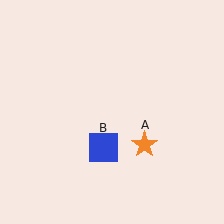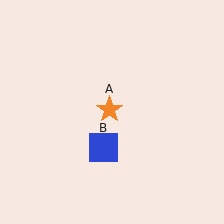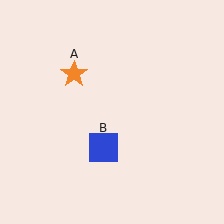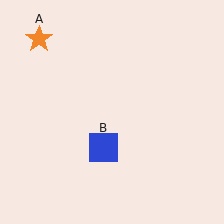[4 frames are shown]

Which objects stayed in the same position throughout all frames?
Blue square (object B) remained stationary.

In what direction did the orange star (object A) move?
The orange star (object A) moved up and to the left.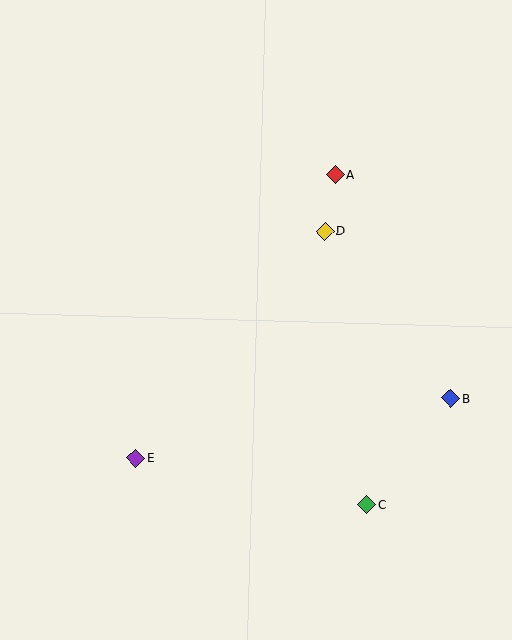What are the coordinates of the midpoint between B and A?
The midpoint between B and A is at (393, 287).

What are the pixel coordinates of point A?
Point A is at (336, 175).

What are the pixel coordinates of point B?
Point B is at (450, 398).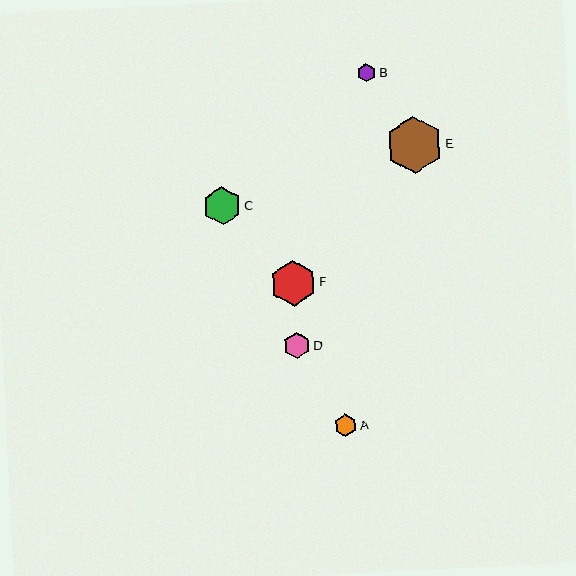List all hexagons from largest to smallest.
From largest to smallest: E, F, C, D, A, B.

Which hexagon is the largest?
Hexagon E is the largest with a size of approximately 57 pixels.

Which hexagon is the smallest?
Hexagon B is the smallest with a size of approximately 18 pixels.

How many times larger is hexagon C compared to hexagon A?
Hexagon C is approximately 1.7 times the size of hexagon A.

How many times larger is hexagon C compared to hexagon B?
Hexagon C is approximately 2.1 times the size of hexagon B.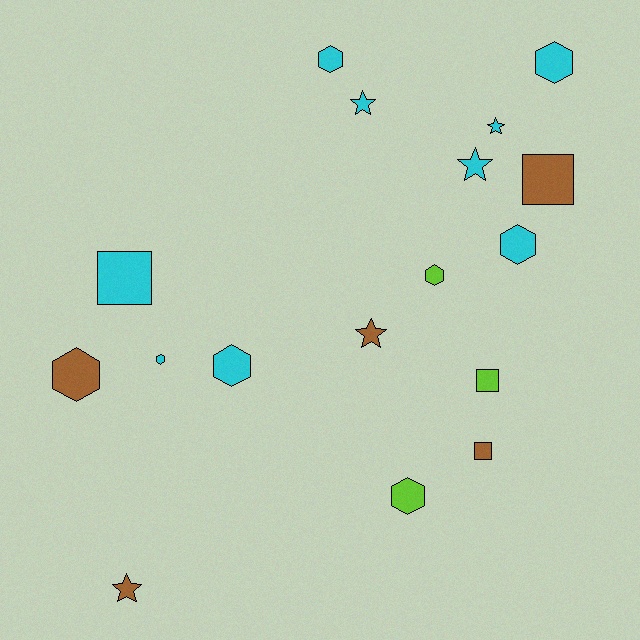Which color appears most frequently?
Cyan, with 9 objects.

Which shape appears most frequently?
Hexagon, with 8 objects.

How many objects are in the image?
There are 17 objects.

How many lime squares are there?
There is 1 lime square.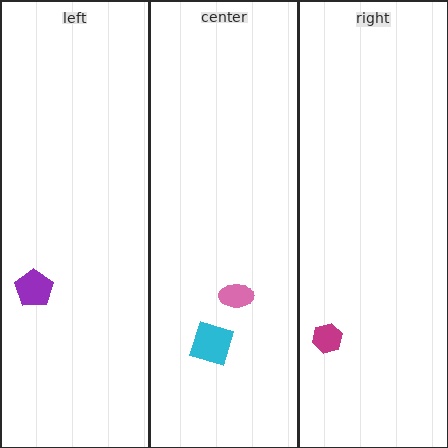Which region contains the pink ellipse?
The center region.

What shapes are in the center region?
The cyan square, the pink ellipse.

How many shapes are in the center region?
2.